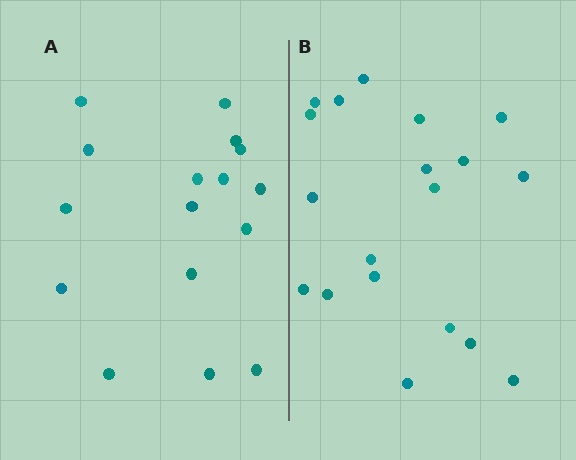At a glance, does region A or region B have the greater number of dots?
Region B (the right region) has more dots.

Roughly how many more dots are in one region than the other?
Region B has just a few more — roughly 2 or 3 more dots than region A.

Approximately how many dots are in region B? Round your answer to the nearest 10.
About 20 dots. (The exact count is 19, which rounds to 20.)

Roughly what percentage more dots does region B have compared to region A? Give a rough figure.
About 20% more.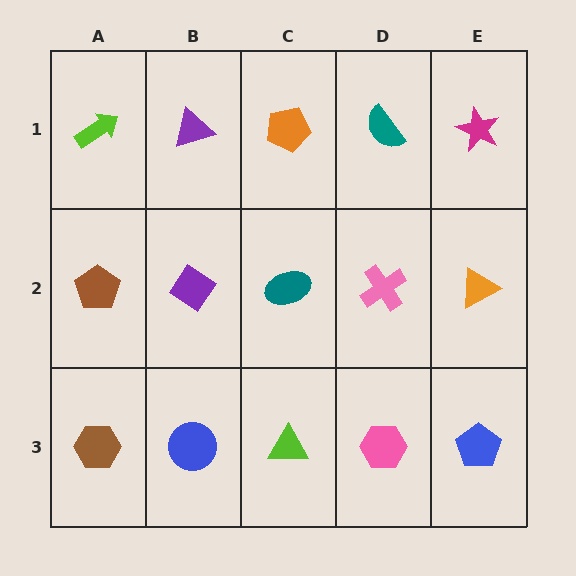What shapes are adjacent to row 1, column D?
A pink cross (row 2, column D), an orange pentagon (row 1, column C), a magenta star (row 1, column E).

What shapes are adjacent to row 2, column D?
A teal semicircle (row 1, column D), a pink hexagon (row 3, column D), a teal ellipse (row 2, column C), an orange triangle (row 2, column E).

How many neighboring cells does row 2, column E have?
3.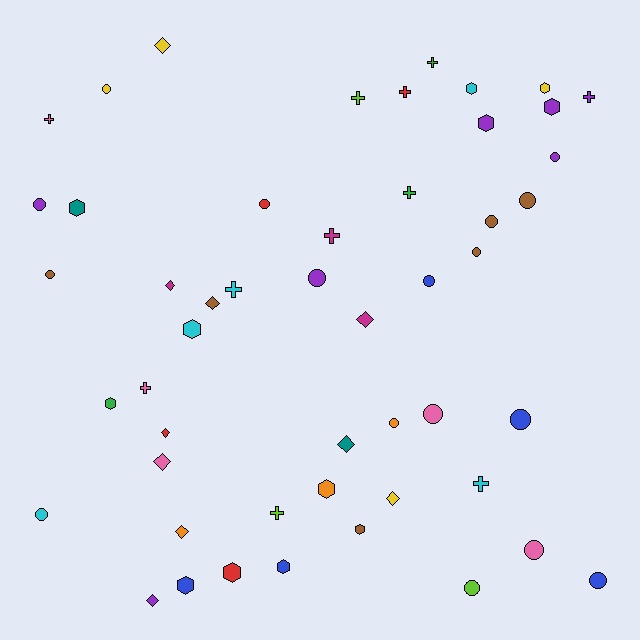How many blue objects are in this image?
There are 5 blue objects.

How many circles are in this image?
There are 17 circles.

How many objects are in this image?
There are 50 objects.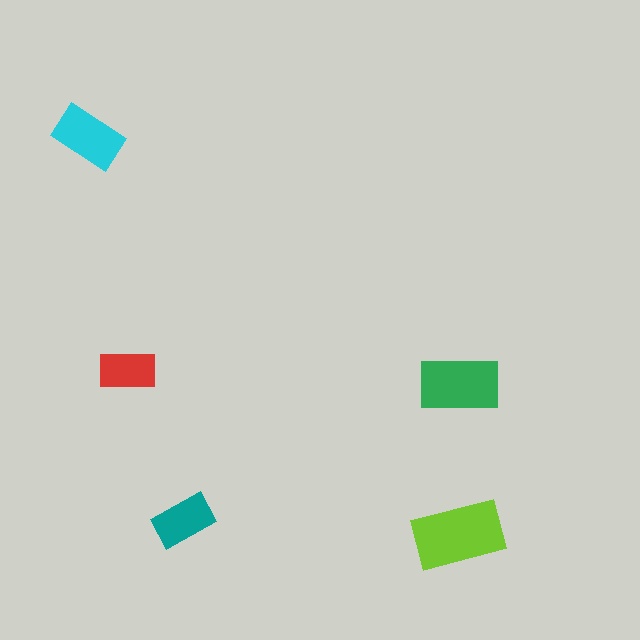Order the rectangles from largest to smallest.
the lime one, the green one, the cyan one, the teal one, the red one.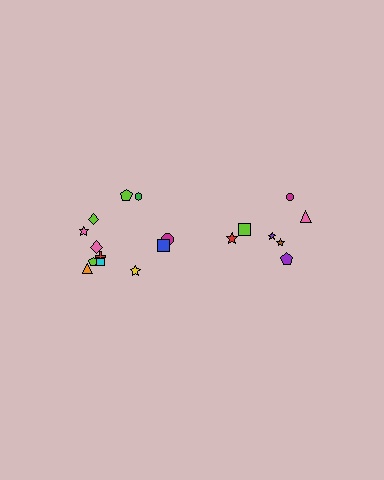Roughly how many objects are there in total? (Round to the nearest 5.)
Roughly 20 objects in total.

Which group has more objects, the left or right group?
The left group.